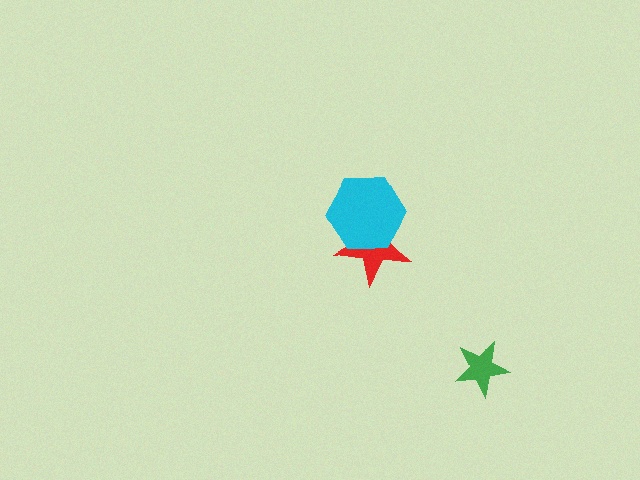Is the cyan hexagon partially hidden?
No, no other shape covers it.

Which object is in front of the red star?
The cyan hexagon is in front of the red star.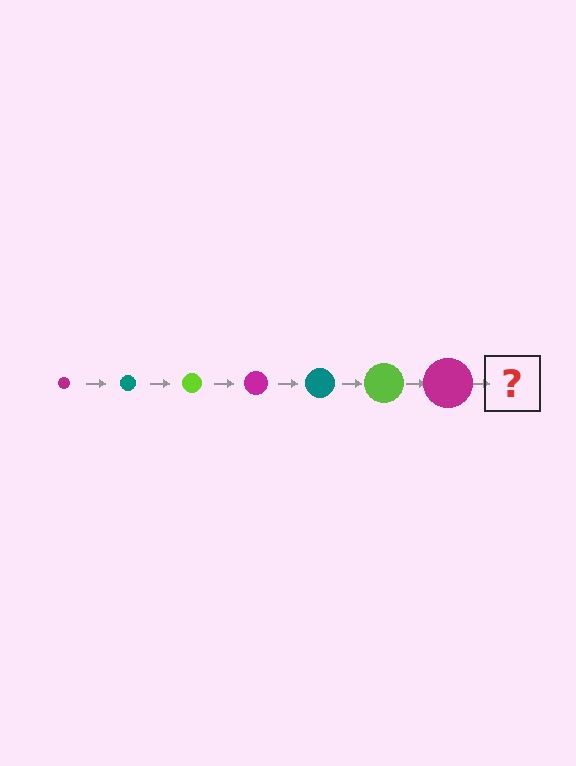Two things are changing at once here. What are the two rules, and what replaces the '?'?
The two rules are that the circle grows larger each step and the color cycles through magenta, teal, and lime. The '?' should be a teal circle, larger than the previous one.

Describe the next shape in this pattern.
It should be a teal circle, larger than the previous one.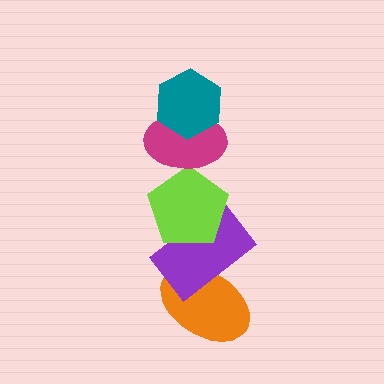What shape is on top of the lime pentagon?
The magenta ellipse is on top of the lime pentagon.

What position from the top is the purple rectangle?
The purple rectangle is 4th from the top.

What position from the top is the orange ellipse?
The orange ellipse is 5th from the top.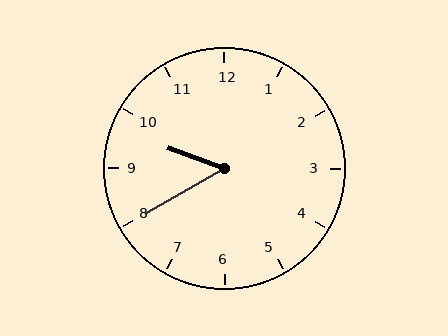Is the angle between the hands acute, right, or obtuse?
It is acute.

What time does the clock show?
9:40.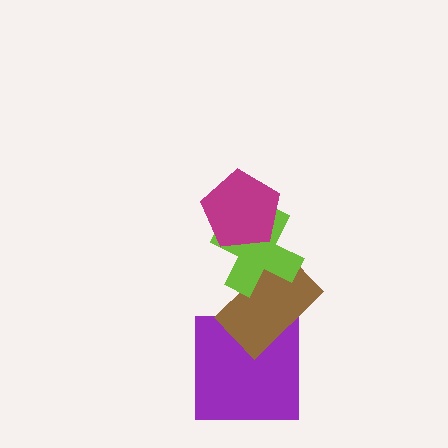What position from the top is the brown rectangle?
The brown rectangle is 3rd from the top.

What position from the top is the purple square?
The purple square is 4th from the top.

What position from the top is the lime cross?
The lime cross is 2nd from the top.